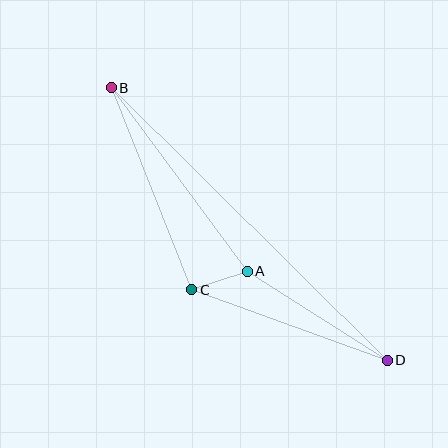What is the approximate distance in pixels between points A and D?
The distance between A and D is approximately 166 pixels.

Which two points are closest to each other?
Points A and C are closest to each other.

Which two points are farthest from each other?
Points B and D are farthest from each other.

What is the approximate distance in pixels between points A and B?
The distance between A and B is approximately 229 pixels.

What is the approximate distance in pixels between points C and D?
The distance between C and D is approximately 208 pixels.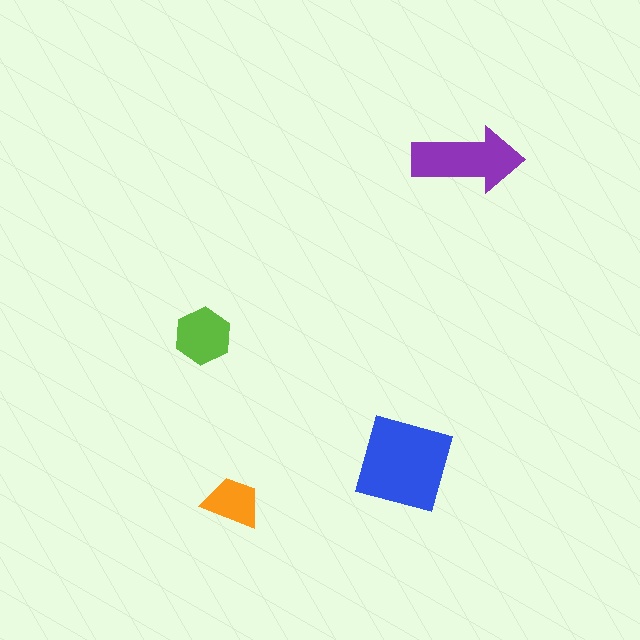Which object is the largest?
The blue diamond.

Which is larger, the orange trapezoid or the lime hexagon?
The lime hexagon.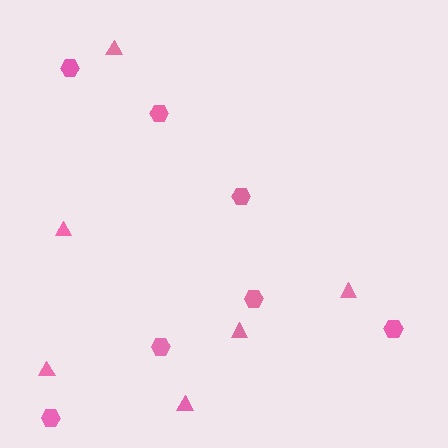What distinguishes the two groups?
There are 2 groups: one group of triangles (6) and one group of hexagons (7).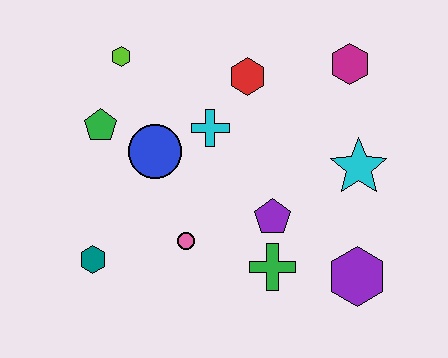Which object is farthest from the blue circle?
The purple hexagon is farthest from the blue circle.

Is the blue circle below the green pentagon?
Yes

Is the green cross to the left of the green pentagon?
No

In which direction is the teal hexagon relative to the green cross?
The teal hexagon is to the left of the green cross.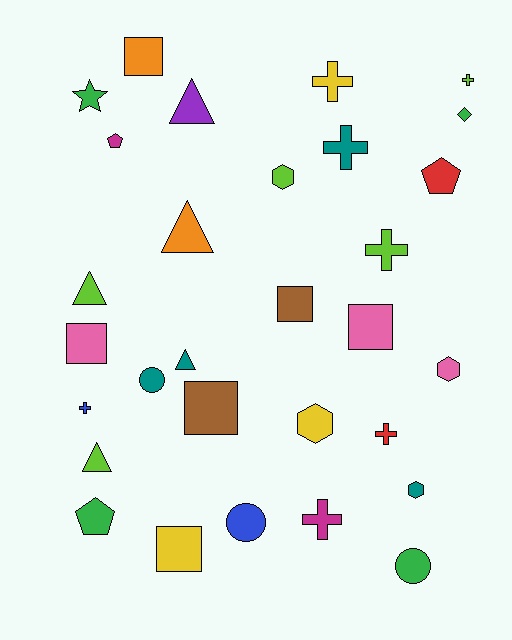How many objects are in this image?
There are 30 objects.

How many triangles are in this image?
There are 5 triangles.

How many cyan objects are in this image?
There are no cyan objects.